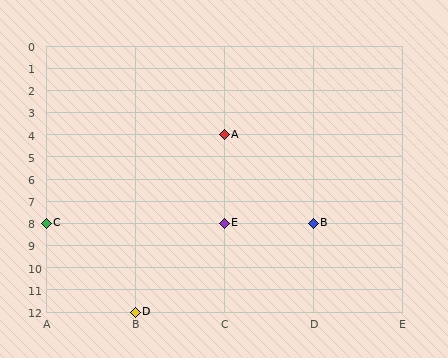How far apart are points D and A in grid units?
Points D and A are 1 column and 8 rows apart (about 8.1 grid units diagonally).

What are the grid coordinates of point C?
Point C is at grid coordinates (A, 8).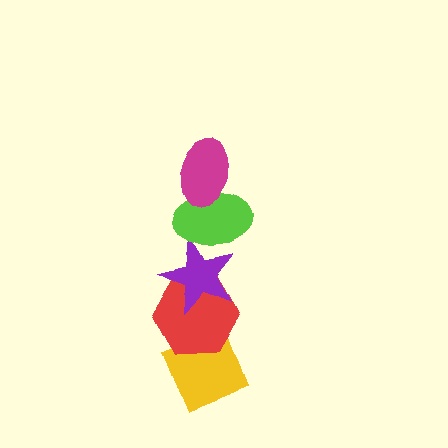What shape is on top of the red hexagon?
The purple star is on top of the red hexagon.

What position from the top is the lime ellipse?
The lime ellipse is 2nd from the top.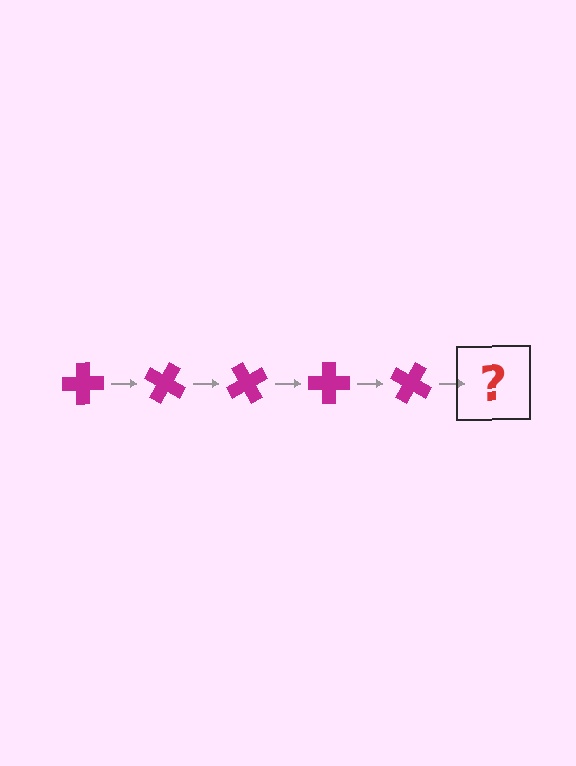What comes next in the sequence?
The next element should be a magenta cross rotated 150 degrees.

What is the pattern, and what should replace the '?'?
The pattern is that the cross rotates 30 degrees each step. The '?' should be a magenta cross rotated 150 degrees.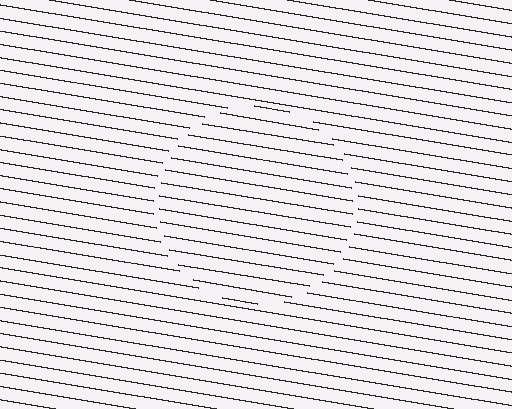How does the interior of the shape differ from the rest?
The interior of the shape contains the same grating, shifted by half a period — the contour is defined by the phase discontinuity where line-ends from the inner and outer gratings abut.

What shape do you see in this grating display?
An illusory circle. The interior of the shape contains the same grating, shifted by half a period — the contour is defined by the phase discontinuity where line-ends from the inner and outer gratings abut.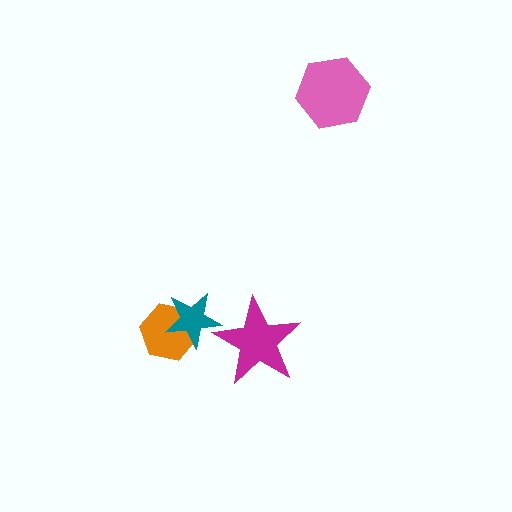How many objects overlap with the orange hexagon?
1 object overlaps with the orange hexagon.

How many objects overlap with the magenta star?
1 object overlaps with the magenta star.